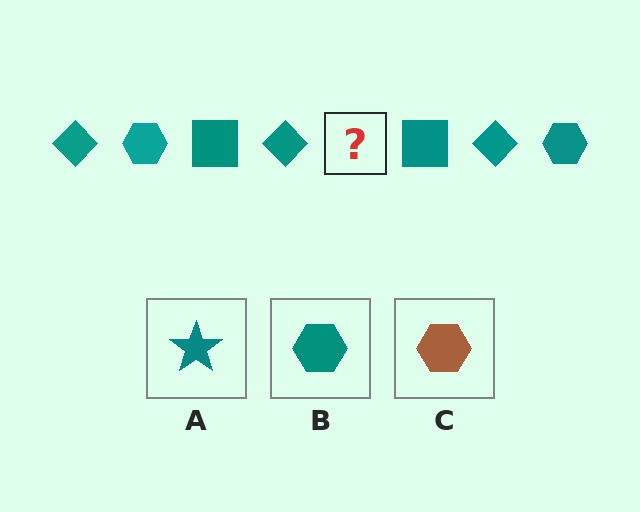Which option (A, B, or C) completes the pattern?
B.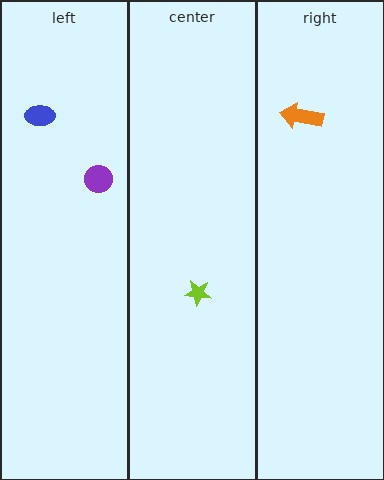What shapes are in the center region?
The lime star.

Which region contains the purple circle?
The left region.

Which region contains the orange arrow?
The right region.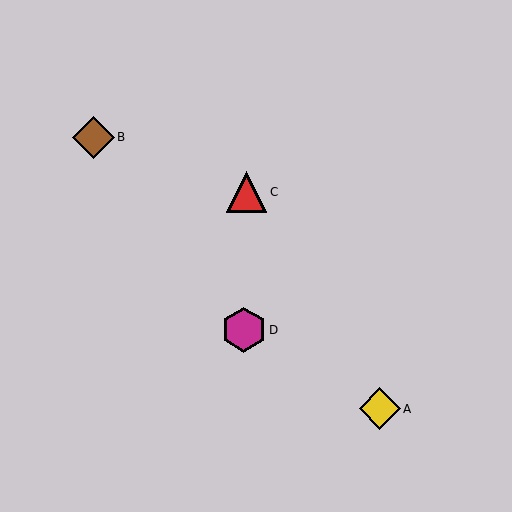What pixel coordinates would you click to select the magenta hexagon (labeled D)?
Click at (244, 330) to select the magenta hexagon D.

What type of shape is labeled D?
Shape D is a magenta hexagon.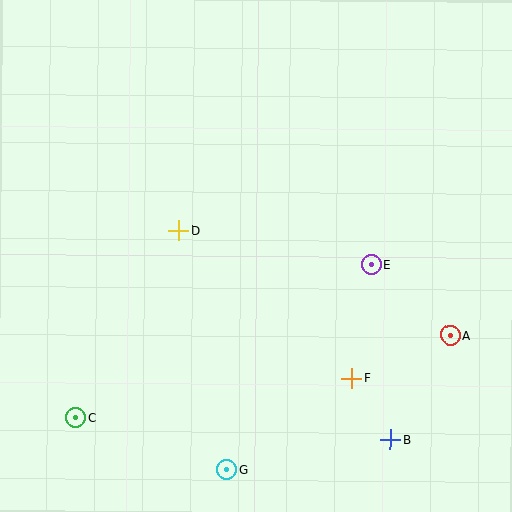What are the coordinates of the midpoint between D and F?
The midpoint between D and F is at (265, 304).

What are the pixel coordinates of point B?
Point B is at (390, 440).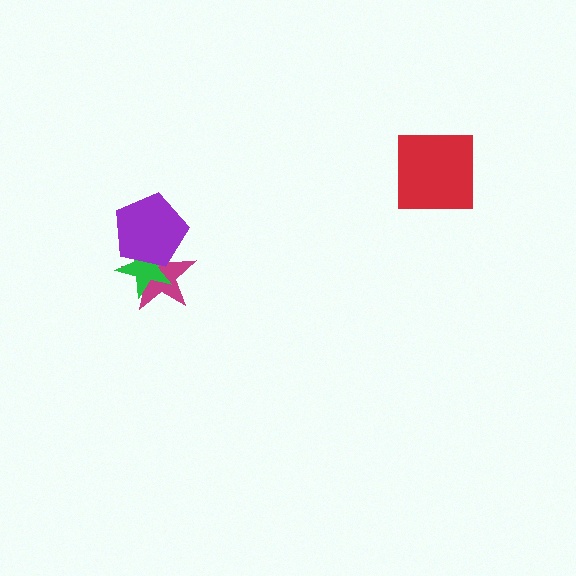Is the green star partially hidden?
Yes, it is partially covered by another shape.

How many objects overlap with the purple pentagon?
2 objects overlap with the purple pentagon.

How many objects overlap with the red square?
0 objects overlap with the red square.